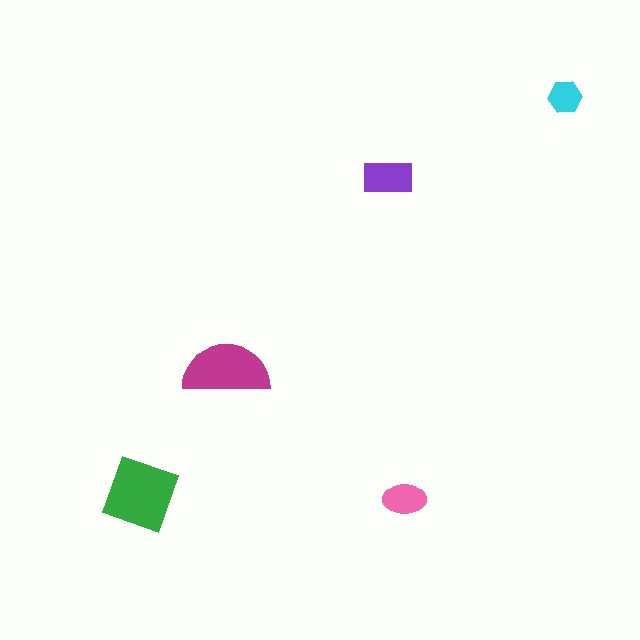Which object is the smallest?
The cyan hexagon.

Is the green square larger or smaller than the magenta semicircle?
Larger.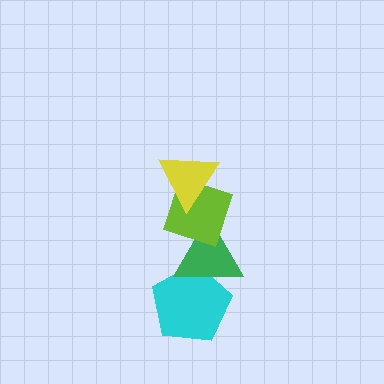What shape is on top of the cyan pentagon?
The green triangle is on top of the cyan pentagon.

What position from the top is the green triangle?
The green triangle is 3rd from the top.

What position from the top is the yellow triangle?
The yellow triangle is 1st from the top.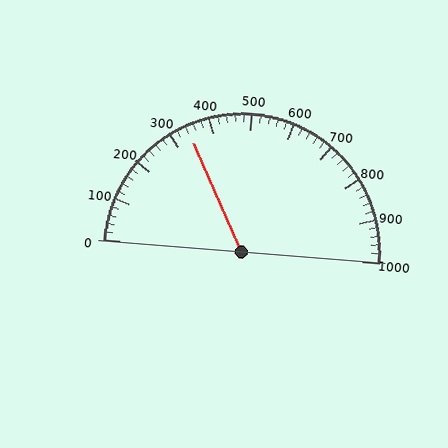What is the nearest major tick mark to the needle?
The nearest major tick mark is 300.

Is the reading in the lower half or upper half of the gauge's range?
The reading is in the lower half of the range (0 to 1000).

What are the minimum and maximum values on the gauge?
The gauge ranges from 0 to 1000.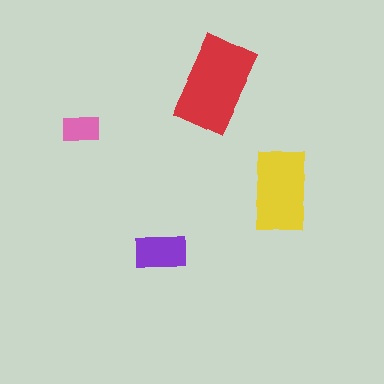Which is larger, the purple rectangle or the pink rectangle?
The purple one.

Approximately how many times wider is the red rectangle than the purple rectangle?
About 2 times wider.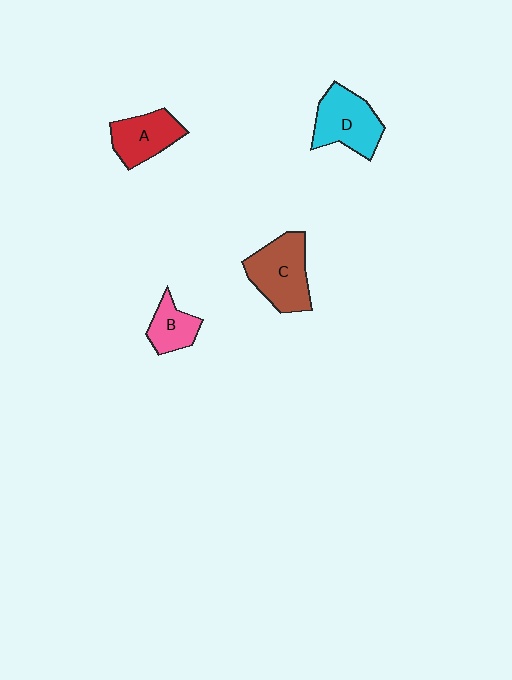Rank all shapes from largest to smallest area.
From largest to smallest: C (brown), D (cyan), A (red), B (pink).